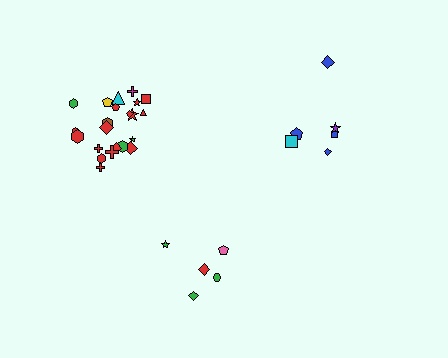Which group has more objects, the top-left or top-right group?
The top-left group.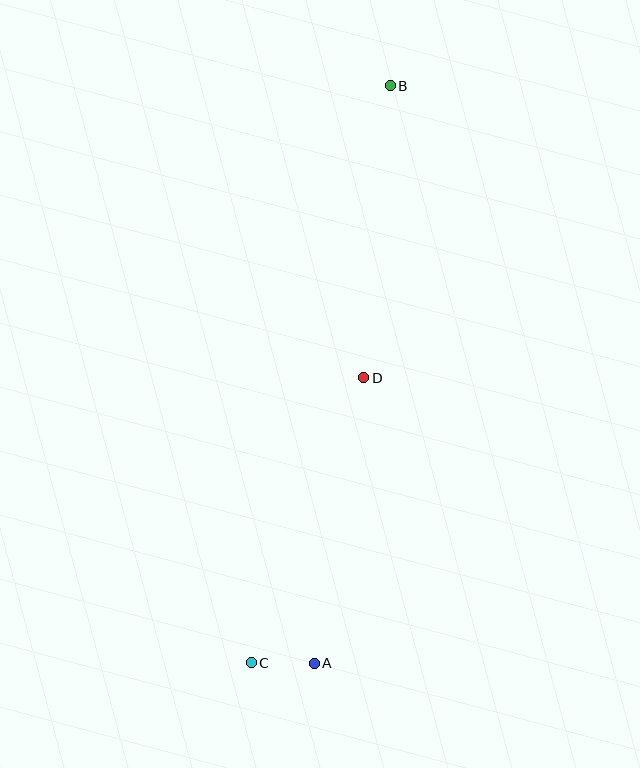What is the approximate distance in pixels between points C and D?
The distance between C and D is approximately 307 pixels.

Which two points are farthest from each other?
Points B and C are farthest from each other.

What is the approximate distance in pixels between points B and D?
The distance between B and D is approximately 293 pixels.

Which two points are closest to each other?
Points A and C are closest to each other.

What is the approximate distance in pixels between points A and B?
The distance between A and B is approximately 583 pixels.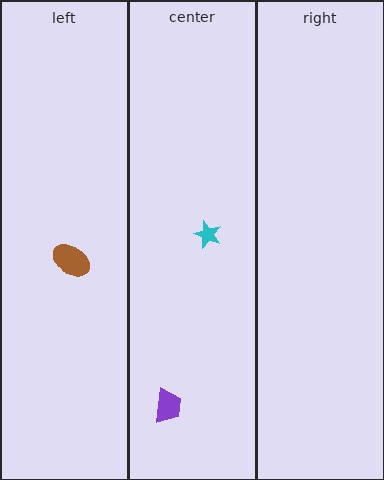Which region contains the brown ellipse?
The left region.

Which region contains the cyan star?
The center region.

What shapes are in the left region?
The brown ellipse.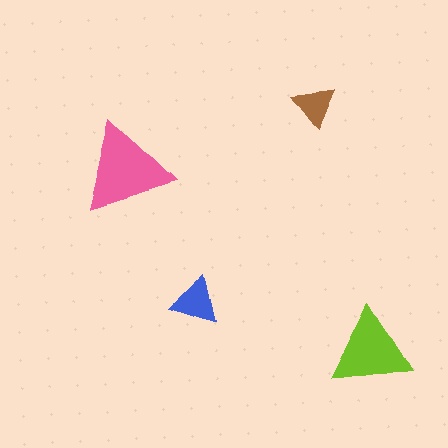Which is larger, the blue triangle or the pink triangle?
The pink one.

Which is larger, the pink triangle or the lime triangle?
The pink one.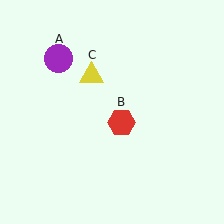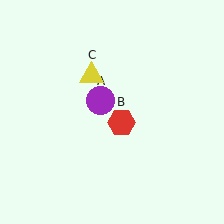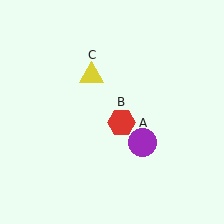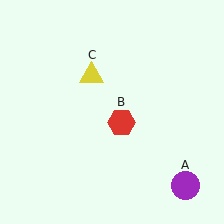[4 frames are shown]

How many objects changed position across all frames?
1 object changed position: purple circle (object A).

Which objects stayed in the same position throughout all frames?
Red hexagon (object B) and yellow triangle (object C) remained stationary.